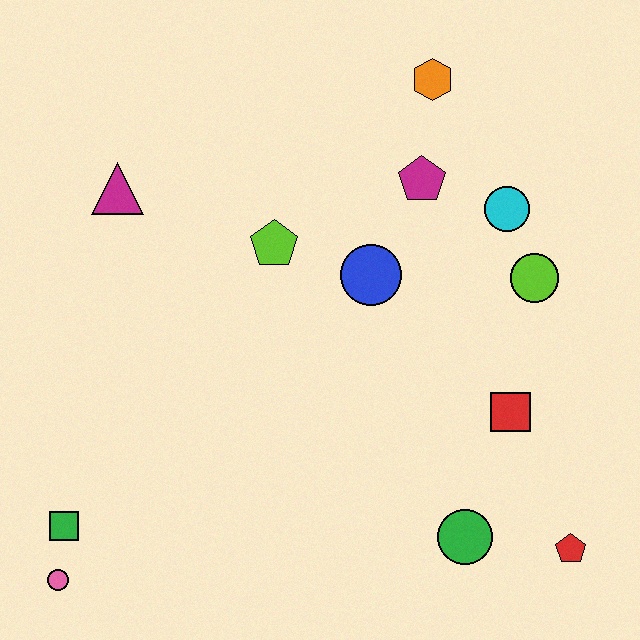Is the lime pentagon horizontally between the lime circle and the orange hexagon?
No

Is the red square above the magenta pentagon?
No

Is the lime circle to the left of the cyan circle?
No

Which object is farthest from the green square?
The orange hexagon is farthest from the green square.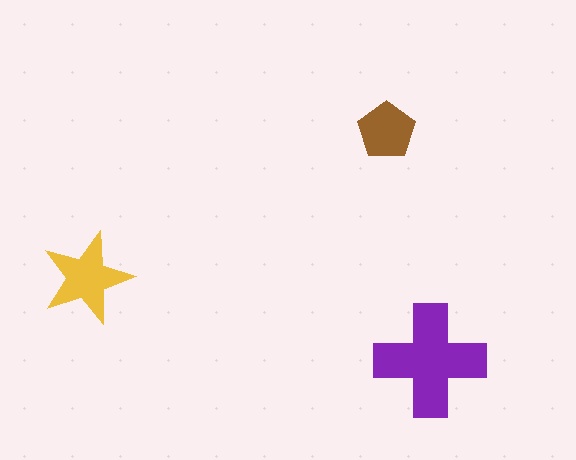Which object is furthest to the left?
The yellow star is leftmost.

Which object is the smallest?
The brown pentagon.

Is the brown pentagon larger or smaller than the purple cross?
Smaller.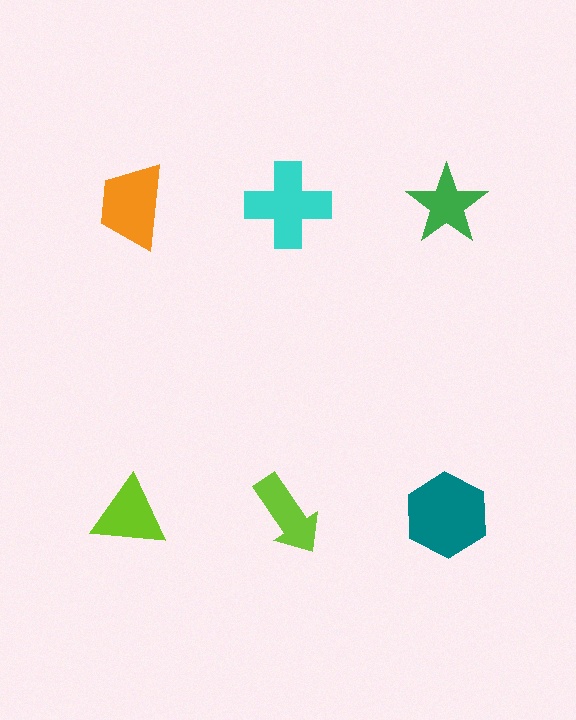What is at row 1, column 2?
A cyan cross.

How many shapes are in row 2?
3 shapes.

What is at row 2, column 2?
A lime arrow.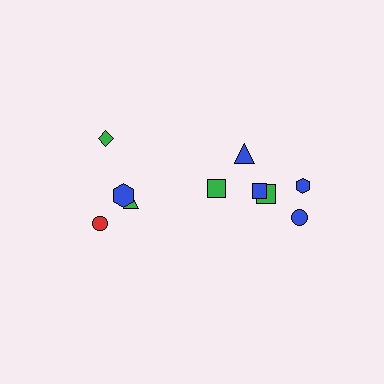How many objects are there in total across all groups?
There are 10 objects.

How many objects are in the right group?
There are 6 objects.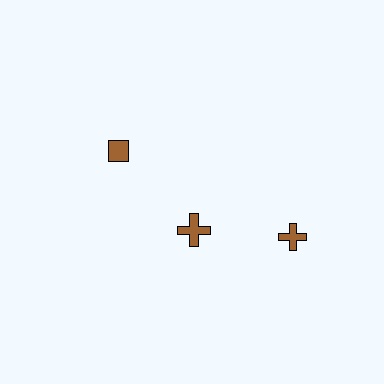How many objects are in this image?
There are 3 objects.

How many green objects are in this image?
There are no green objects.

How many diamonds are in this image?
There are no diamonds.